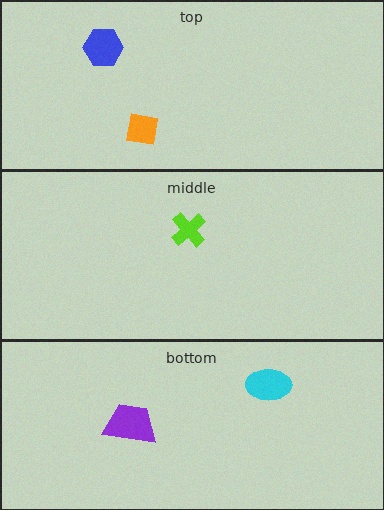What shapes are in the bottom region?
The purple trapezoid, the cyan ellipse.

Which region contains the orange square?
The top region.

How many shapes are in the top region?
2.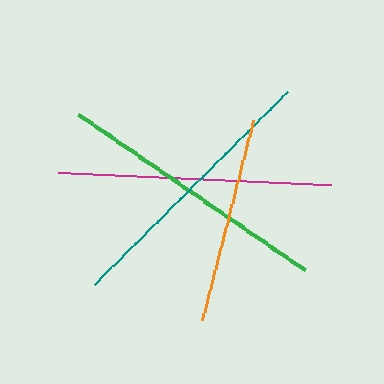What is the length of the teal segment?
The teal segment is approximately 272 pixels long.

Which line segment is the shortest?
The orange line is the shortest at approximately 206 pixels.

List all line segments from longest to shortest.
From longest to shortest: green, magenta, teal, orange.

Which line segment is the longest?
The green line is the longest at approximately 274 pixels.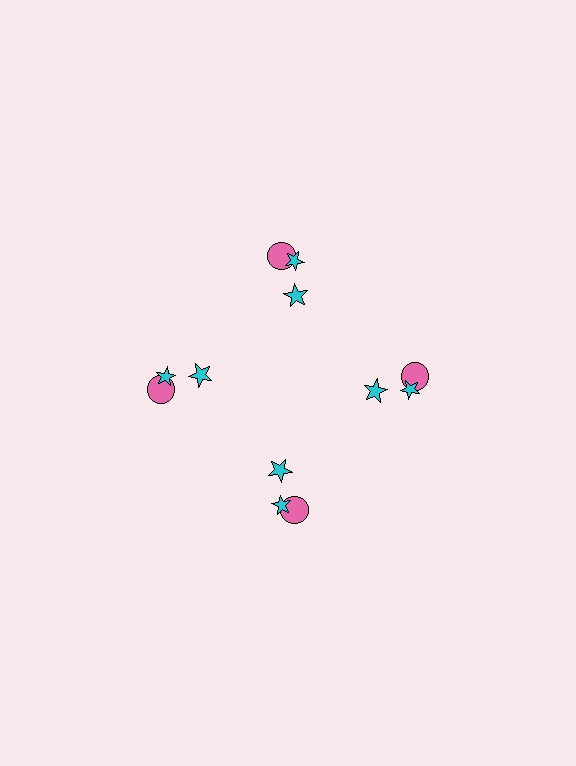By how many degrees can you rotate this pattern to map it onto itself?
The pattern maps onto itself every 90 degrees of rotation.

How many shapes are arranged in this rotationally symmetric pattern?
There are 12 shapes, arranged in 4 groups of 3.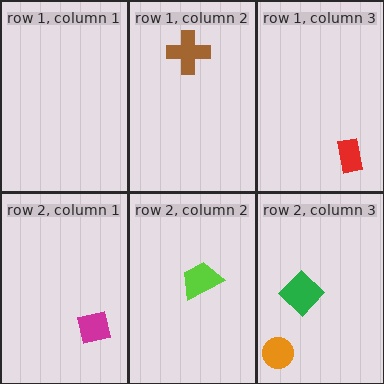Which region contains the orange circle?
The row 2, column 3 region.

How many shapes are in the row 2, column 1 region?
1.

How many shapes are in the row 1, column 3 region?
1.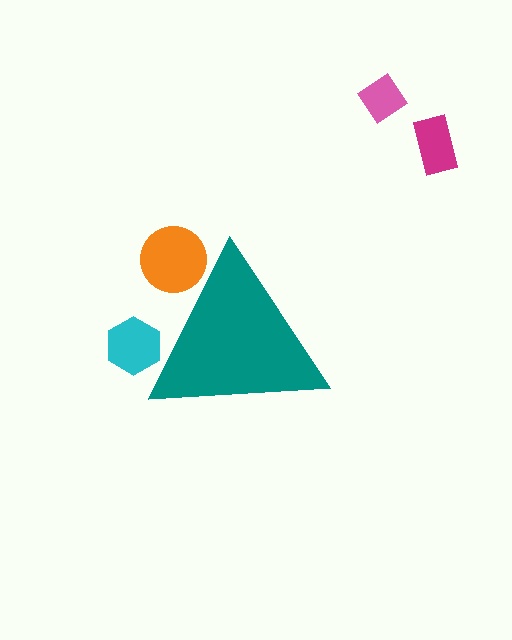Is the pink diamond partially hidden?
No, the pink diamond is fully visible.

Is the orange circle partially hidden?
Yes, the orange circle is partially hidden behind the teal triangle.